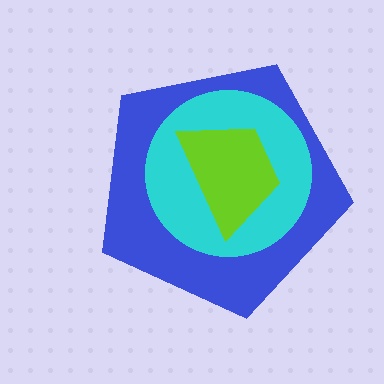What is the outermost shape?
The blue pentagon.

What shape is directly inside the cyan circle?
The lime trapezoid.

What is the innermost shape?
The lime trapezoid.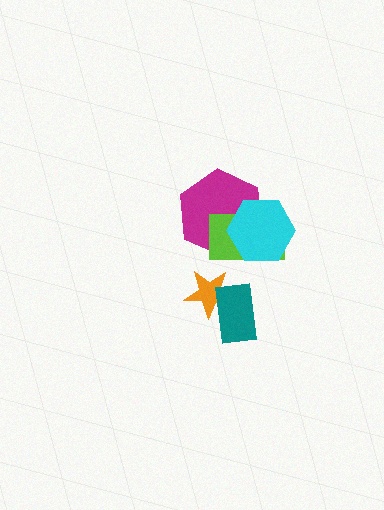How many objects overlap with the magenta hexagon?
2 objects overlap with the magenta hexagon.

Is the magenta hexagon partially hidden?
Yes, it is partially covered by another shape.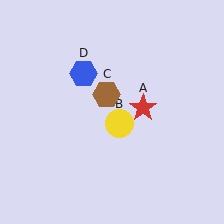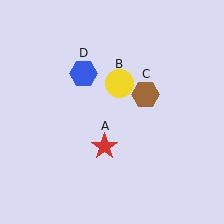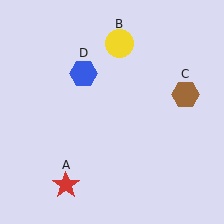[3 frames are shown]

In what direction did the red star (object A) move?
The red star (object A) moved down and to the left.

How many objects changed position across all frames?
3 objects changed position: red star (object A), yellow circle (object B), brown hexagon (object C).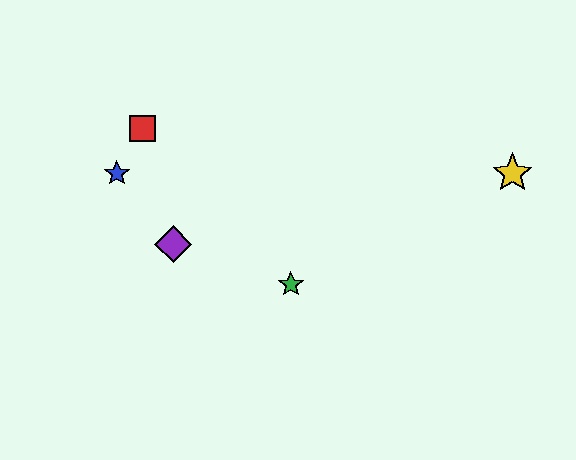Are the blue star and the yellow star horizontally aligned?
Yes, both are at y≈173.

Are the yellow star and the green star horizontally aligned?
No, the yellow star is at y≈173 and the green star is at y≈284.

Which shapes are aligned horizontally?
The blue star, the yellow star are aligned horizontally.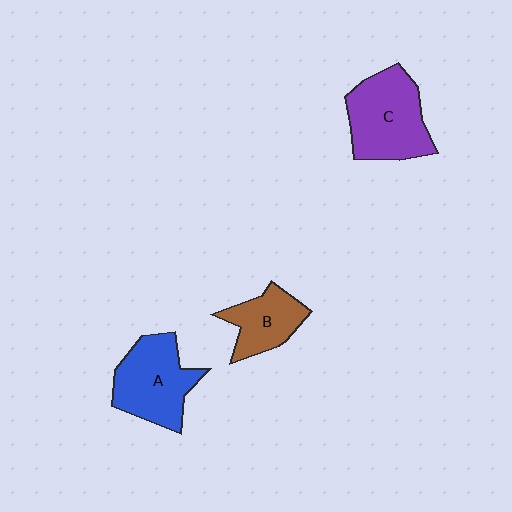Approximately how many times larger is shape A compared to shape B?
Approximately 1.5 times.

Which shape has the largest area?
Shape C (purple).